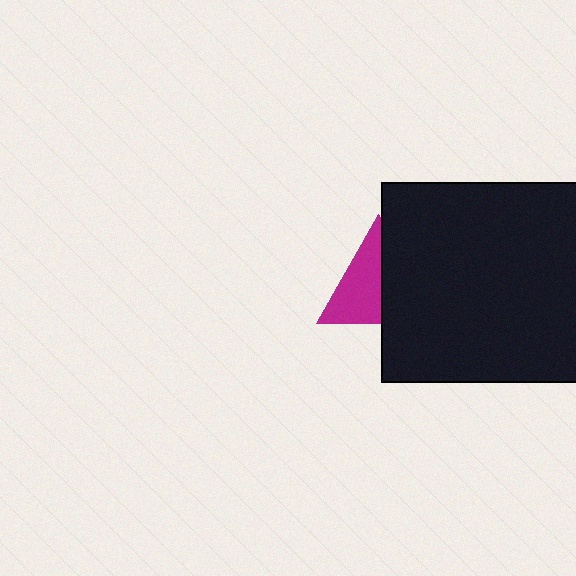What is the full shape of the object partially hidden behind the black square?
The partially hidden object is a magenta triangle.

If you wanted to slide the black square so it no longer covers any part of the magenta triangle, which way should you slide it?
Slide it right — that is the most direct way to separate the two shapes.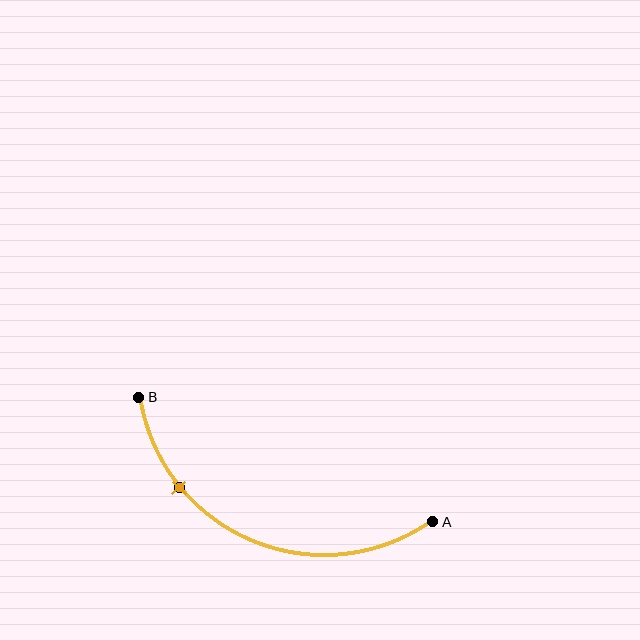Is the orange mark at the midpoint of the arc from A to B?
No. The orange mark lies on the arc but is closer to endpoint B. The arc midpoint would be at the point on the curve equidistant along the arc from both A and B.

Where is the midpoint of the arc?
The arc midpoint is the point on the curve farthest from the straight line joining A and B. It sits below that line.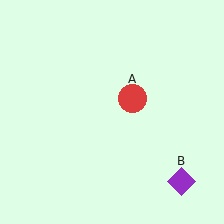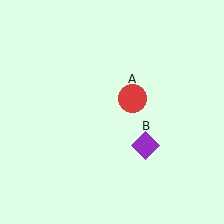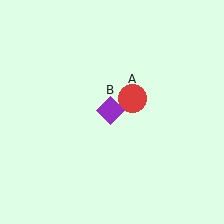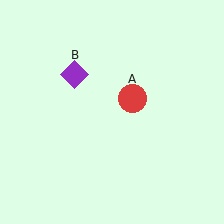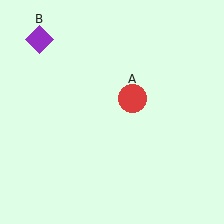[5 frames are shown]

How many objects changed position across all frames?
1 object changed position: purple diamond (object B).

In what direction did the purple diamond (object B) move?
The purple diamond (object B) moved up and to the left.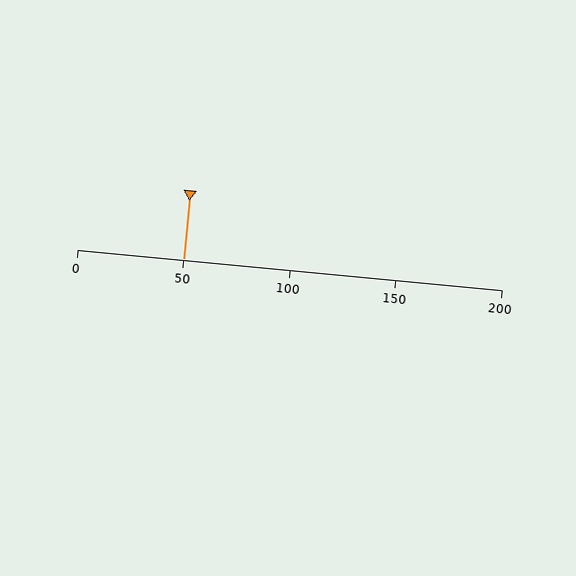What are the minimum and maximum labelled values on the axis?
The axis runs from 0 to 200.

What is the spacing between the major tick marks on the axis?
The major ticks are spaced 50 apart.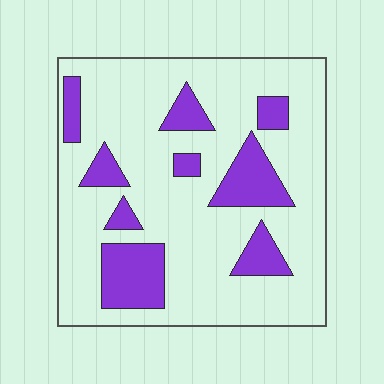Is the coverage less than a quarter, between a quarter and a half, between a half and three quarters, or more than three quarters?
Less than a quarter.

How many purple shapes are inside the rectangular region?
9.